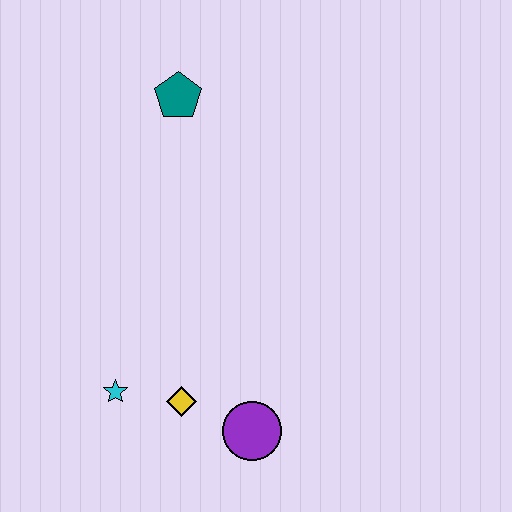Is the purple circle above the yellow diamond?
No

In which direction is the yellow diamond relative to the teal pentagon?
The yellow diamond is below the teal pentagon.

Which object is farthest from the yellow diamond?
The teal pentagon is farthest from the yellow diamond.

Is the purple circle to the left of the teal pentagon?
No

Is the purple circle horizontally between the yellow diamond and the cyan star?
No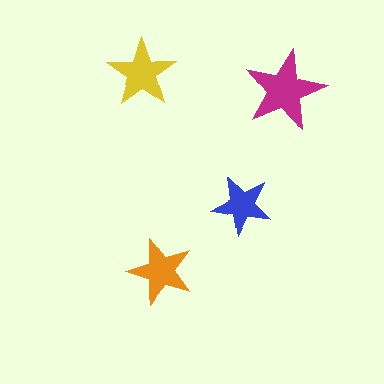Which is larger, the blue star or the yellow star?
The yellow one.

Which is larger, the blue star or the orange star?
The orange one.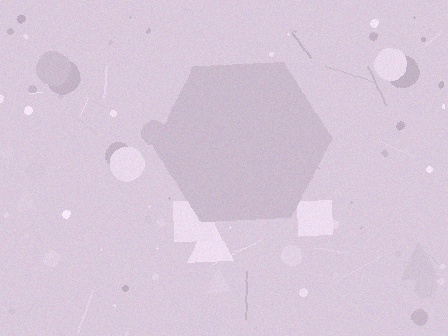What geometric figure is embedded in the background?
A hexagon is embedded in the background.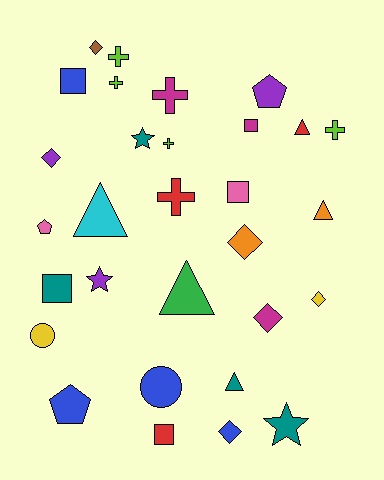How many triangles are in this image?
There are 5 triangles.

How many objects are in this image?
There are 30 objects.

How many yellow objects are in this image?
There are 2 yellow objects.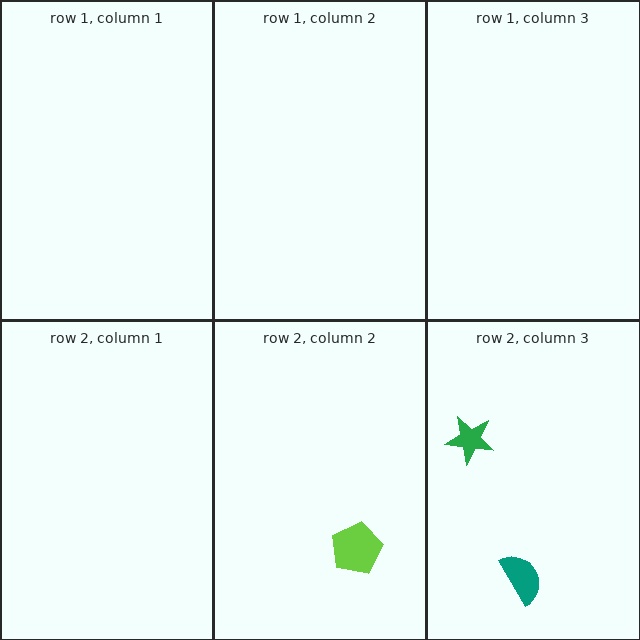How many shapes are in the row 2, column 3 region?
2.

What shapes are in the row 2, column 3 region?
The teal semicircle, the green star.